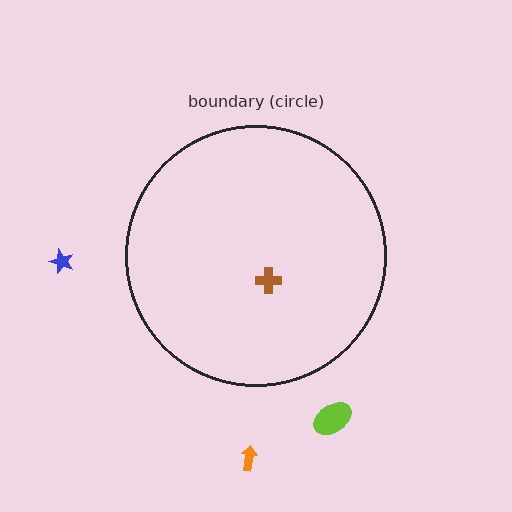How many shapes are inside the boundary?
1 inside, 3 outside.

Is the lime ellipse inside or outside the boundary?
Outside.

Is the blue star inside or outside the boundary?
Outside.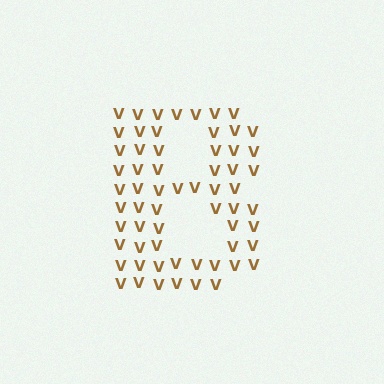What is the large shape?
The large shape is the letter B.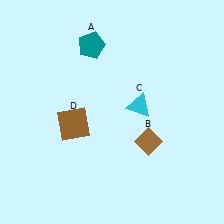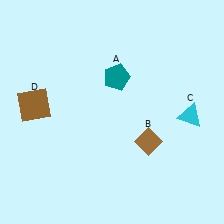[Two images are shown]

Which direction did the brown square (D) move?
The brown square (D) moved left.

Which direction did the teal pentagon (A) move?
The teal pentagon (A) moved down.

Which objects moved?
The objects that moved are: the teal pentagon (A), the cyan triangle (C), the brown square (D).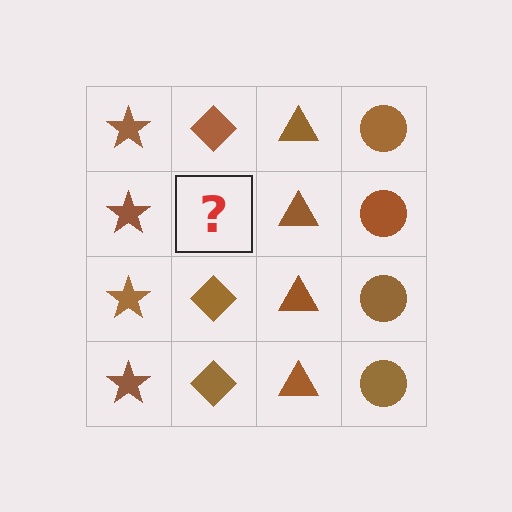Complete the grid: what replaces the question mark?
The question mark should be replaced with a brown diamond.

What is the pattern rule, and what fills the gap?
The rule is that each column has a consistent shape. The gap should be filled with a brown diamond.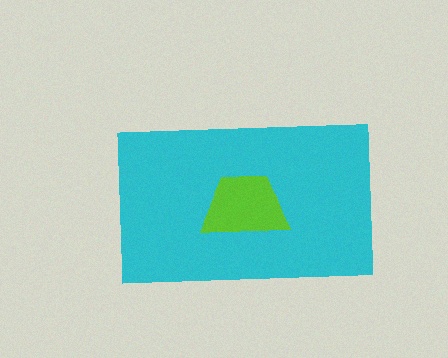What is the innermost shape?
The lime trapezoid.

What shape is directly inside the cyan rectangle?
The lime trapezoid.